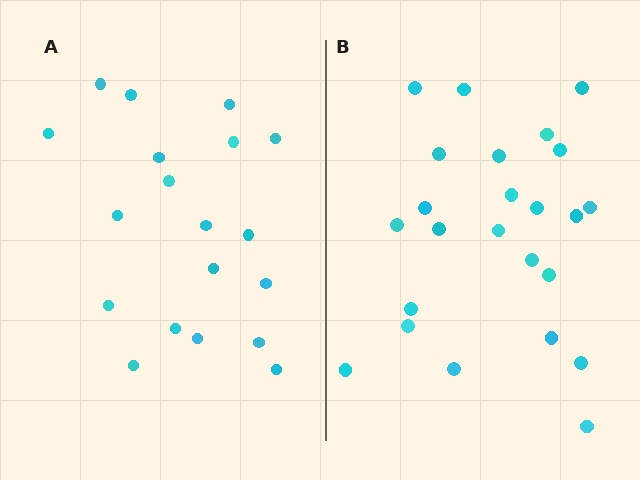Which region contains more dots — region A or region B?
Region B (the right region) has more dots.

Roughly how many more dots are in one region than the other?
Region B has about 5 more dots than region A.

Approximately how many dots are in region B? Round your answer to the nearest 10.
About 20 dots. (The exact count is 24, which rounds to 20.)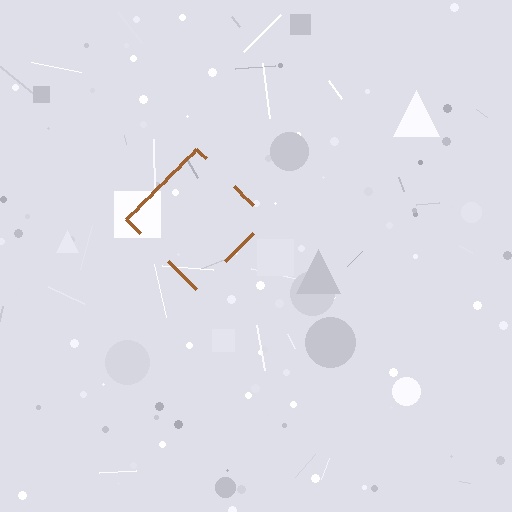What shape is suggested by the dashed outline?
The dashed outline suggests a diamond.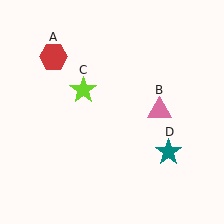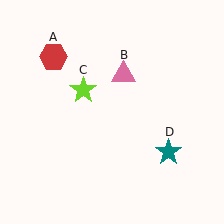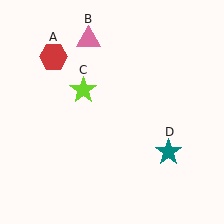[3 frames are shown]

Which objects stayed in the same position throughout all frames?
Red hexagon (object A) and lime star (object C) and teal star (object D) remained stationary.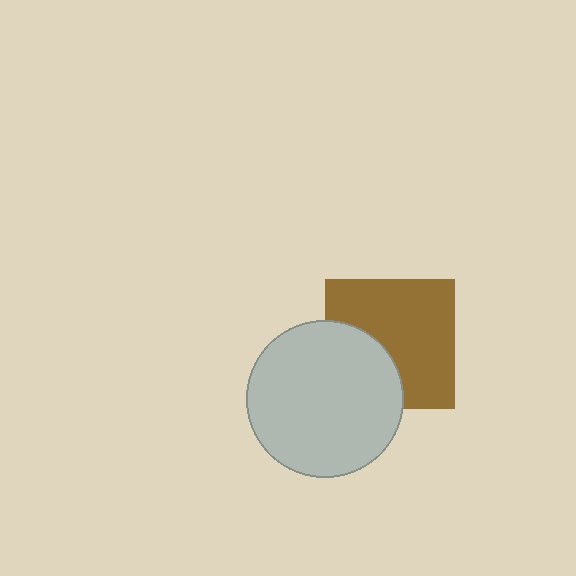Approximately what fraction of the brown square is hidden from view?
Roughly 34% of the brown square is hidden behind the light gray circle.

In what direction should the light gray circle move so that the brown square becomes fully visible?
The light gray circle should move toward the lower-left. That is the shortest direction to clear the overlap and leave the brown square fully visible.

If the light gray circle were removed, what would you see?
You would see the complete brown square.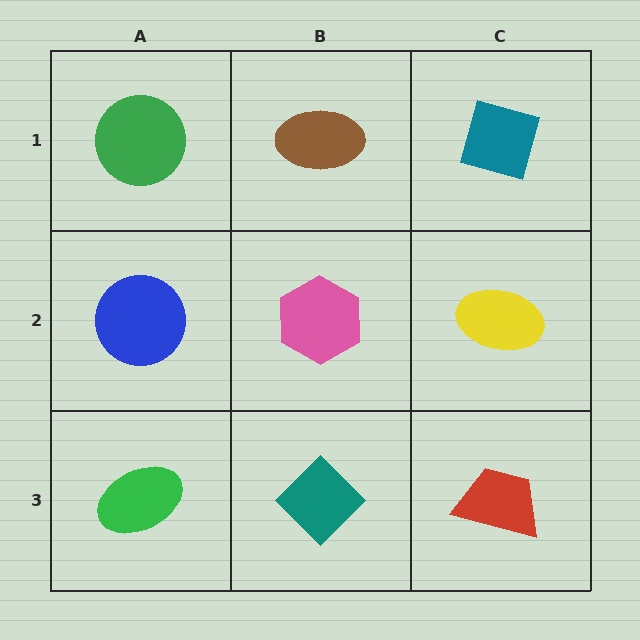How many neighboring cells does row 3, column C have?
2.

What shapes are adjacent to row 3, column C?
A yellow ellipse (row 2, column C), a teal diamond (row 3, column B).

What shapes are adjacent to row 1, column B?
A pink hexagon (row 2, column B), a green circle (row 1, column A), a teal diamond (row 1, column C).